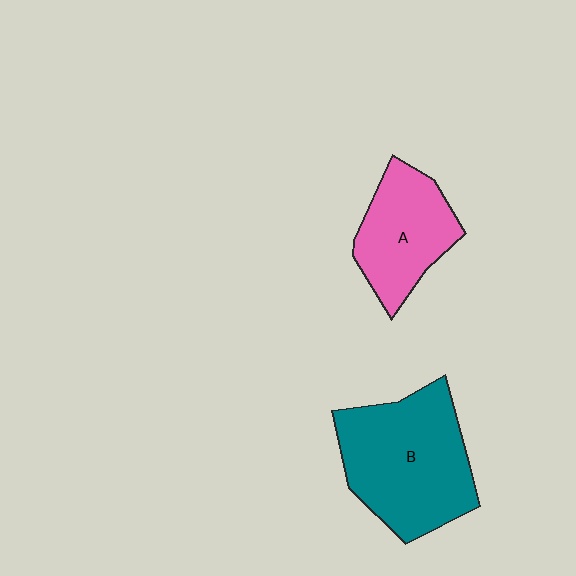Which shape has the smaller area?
Shape A (pink).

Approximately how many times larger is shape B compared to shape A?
Approximately 1.5 times.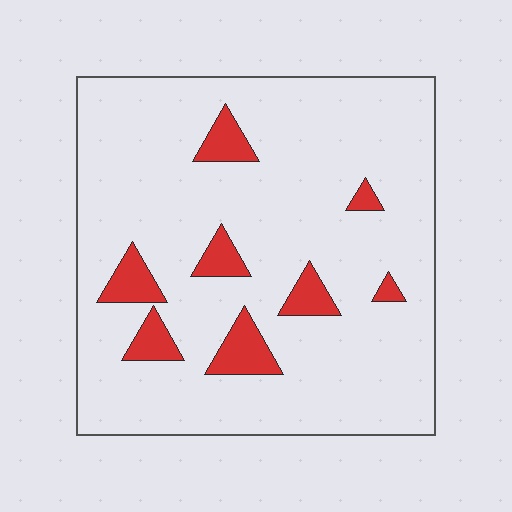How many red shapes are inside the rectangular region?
8.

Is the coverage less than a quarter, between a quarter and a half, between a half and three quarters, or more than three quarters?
Less than a quarter.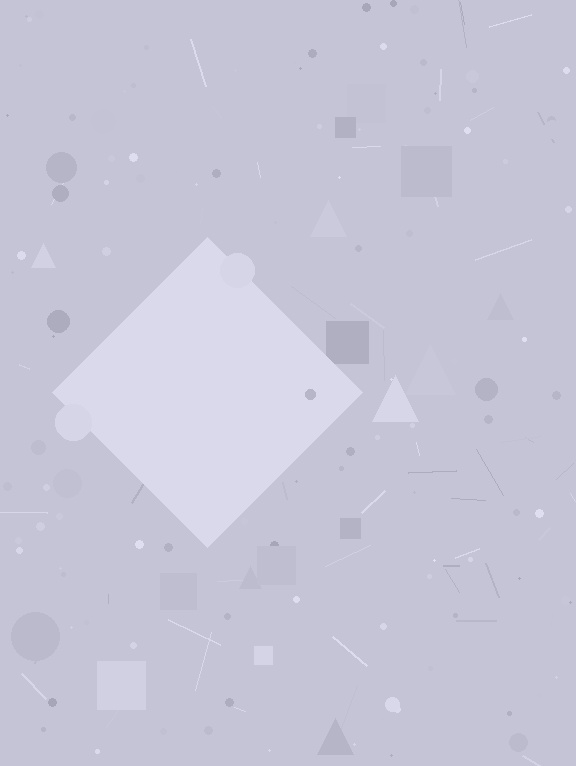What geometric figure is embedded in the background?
A diamond is embedded in the background.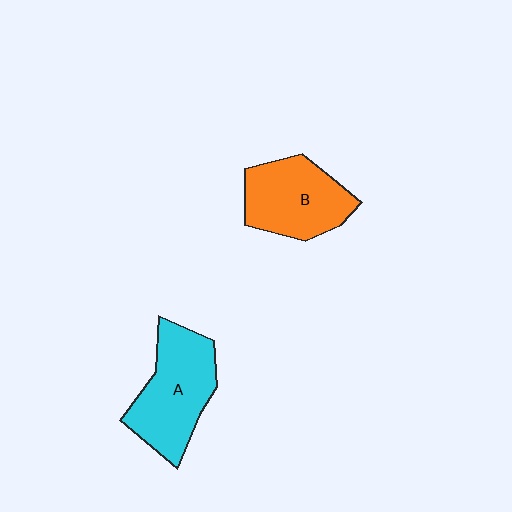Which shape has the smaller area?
Shape B (orange).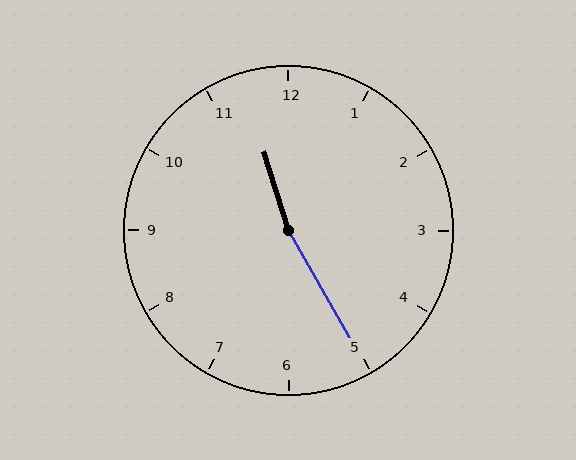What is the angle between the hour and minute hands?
Approximately 168 degrees.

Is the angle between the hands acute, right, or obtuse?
It is obtuse.